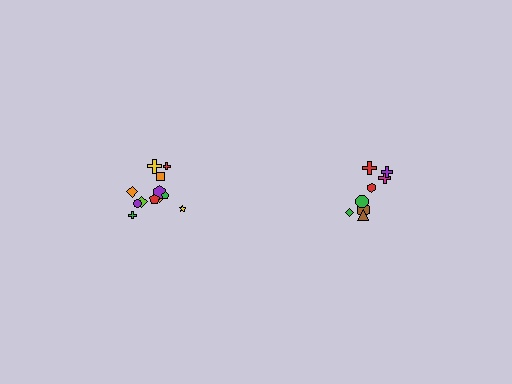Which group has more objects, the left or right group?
The left group.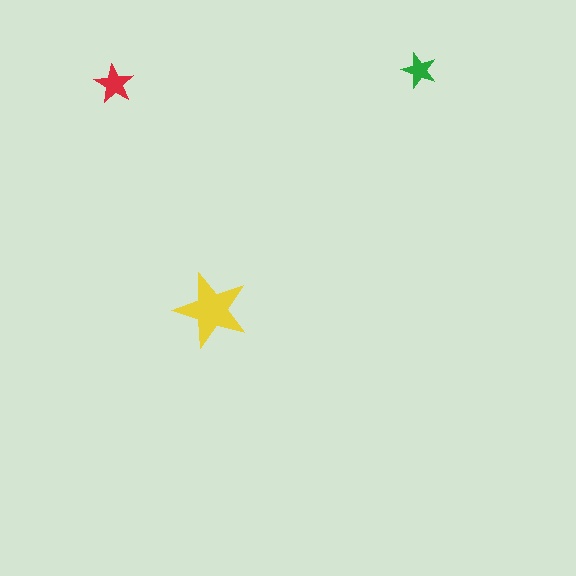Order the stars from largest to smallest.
the yellow one, the red one, the green one.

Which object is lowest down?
The yellow star is bottommost.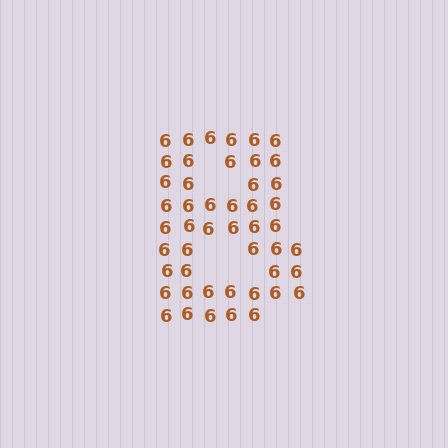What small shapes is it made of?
It is made of small digit 6's.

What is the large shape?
The large shape is the letter B.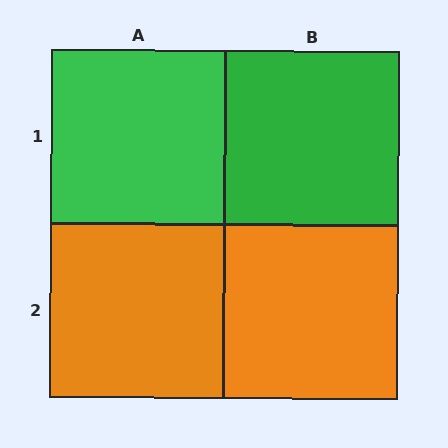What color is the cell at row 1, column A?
Green.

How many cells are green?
2 cells are green.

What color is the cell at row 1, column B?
Green.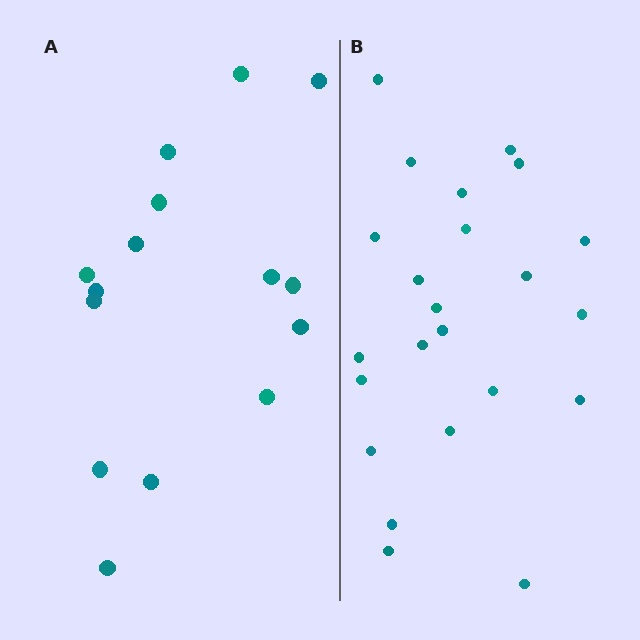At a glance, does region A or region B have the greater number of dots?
Region B (the right region) has more dots.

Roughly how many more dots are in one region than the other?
Region B has roughly 8 or so more dots than region A.